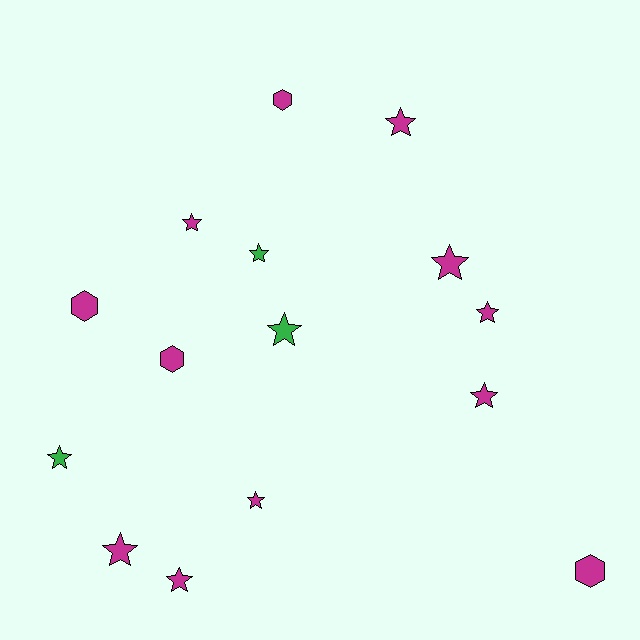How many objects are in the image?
There are 15 objects.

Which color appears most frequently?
Magenta, with 12 objects.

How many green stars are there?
There are 3 green stars.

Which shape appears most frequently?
Star, with 11 objects.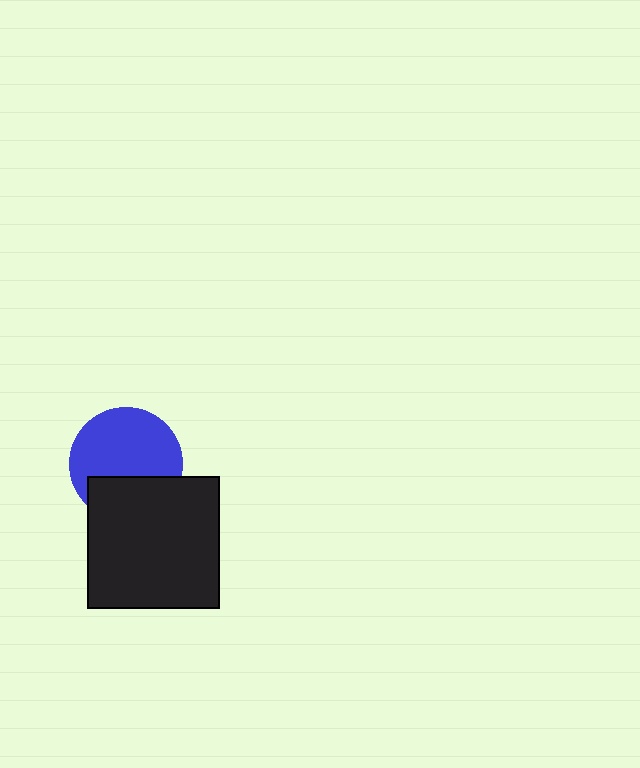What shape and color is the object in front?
The object in front is a black square.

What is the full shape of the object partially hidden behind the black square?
The partially hidden object is a blue circle.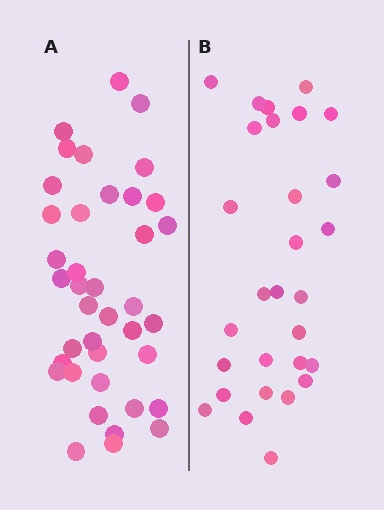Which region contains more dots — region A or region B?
Region A (the left region) has more dots.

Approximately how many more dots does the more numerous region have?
Region A has roughly 10 or so more dots than region B.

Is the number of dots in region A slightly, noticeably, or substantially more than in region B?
Region A has noticeably more, but not dramatically so. The ratio is roughly 1.3 to 1.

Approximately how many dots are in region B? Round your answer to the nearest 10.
About 30 dots. (The exact count is 29, which rounds to 30.)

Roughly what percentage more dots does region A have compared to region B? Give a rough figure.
About 35% more.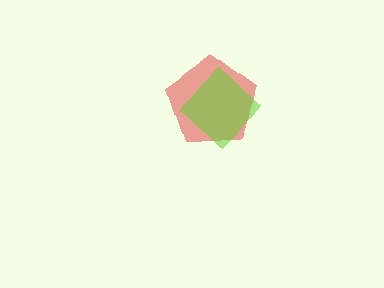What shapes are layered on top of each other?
The layered shapes are: a red pentagon, a lime diamond.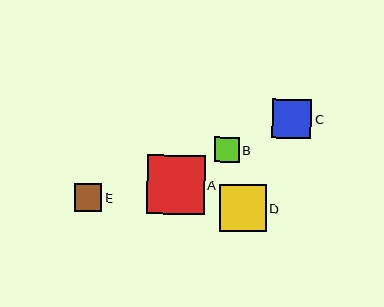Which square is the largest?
Square A is the largest with a size of approximately 58 pixels.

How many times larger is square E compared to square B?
Square E is approximately 1.1 times the size of square B.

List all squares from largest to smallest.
From largest to smallest: A, D, C, E, B.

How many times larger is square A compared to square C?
Square A is approximately 1.5 times the size of square C.